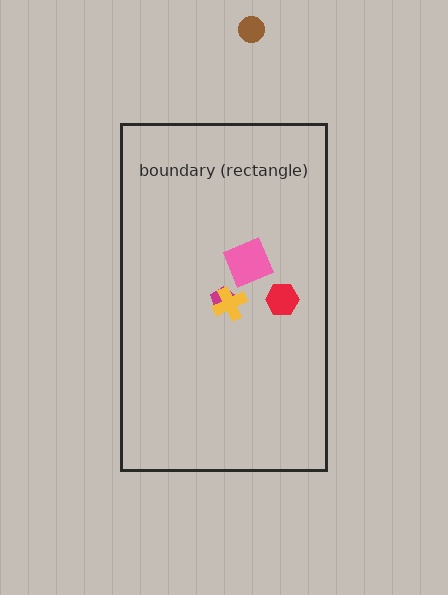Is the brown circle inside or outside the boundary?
Outside.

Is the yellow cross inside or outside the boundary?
Inside.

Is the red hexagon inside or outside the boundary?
Inside.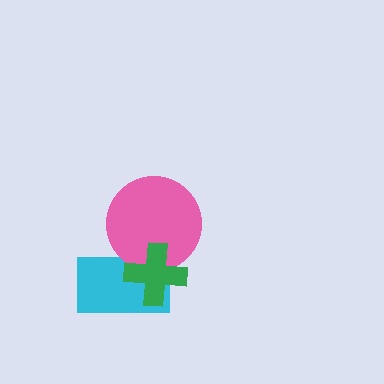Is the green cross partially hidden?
No, no other shape covers it.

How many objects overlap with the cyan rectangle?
2 objects overlap with the cyan rectangle.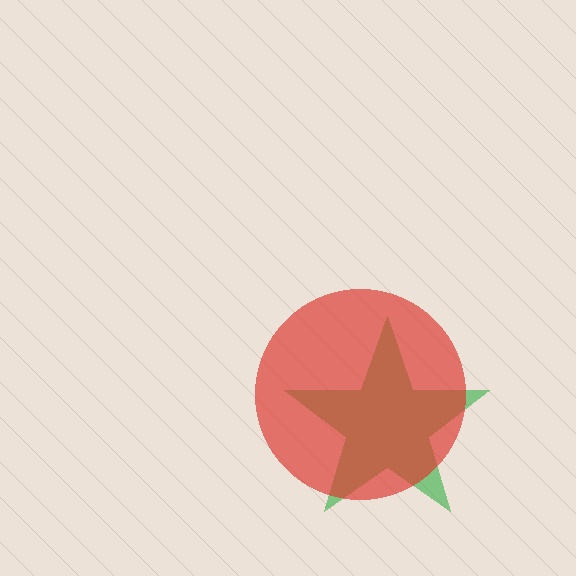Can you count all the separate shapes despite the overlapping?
Yes, there are 2 separate shapes.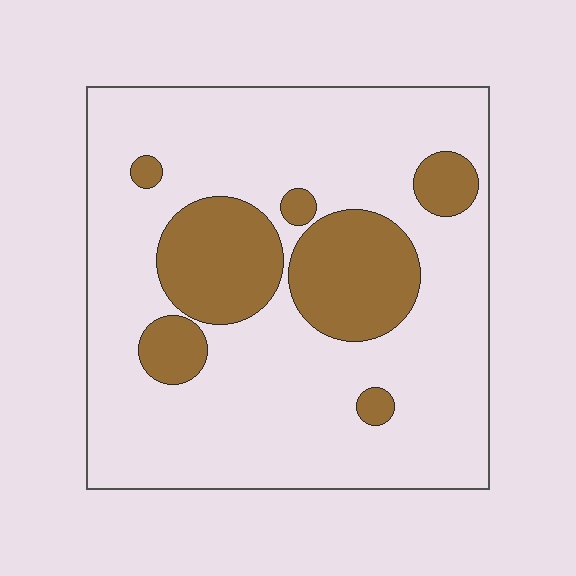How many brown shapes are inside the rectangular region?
7.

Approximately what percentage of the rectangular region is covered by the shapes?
Approximately 25%.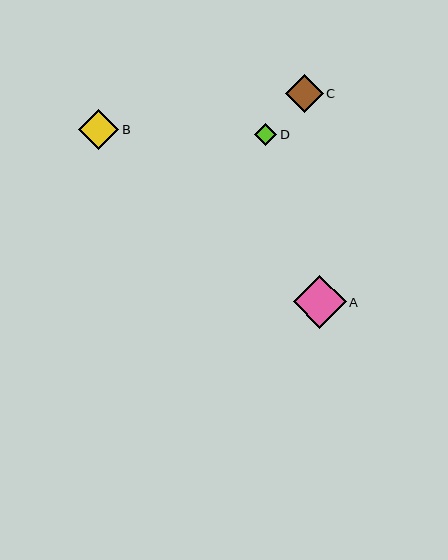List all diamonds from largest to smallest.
From largest to smallest: A, B, C, D.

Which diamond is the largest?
Diamond A is the largest with a size of approximately 53 pixels.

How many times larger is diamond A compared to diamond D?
Diamond A is approximately 2.4 times the size of diamond D.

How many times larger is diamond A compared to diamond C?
Diamond A is approximately 1.4 times the size of diamond C.